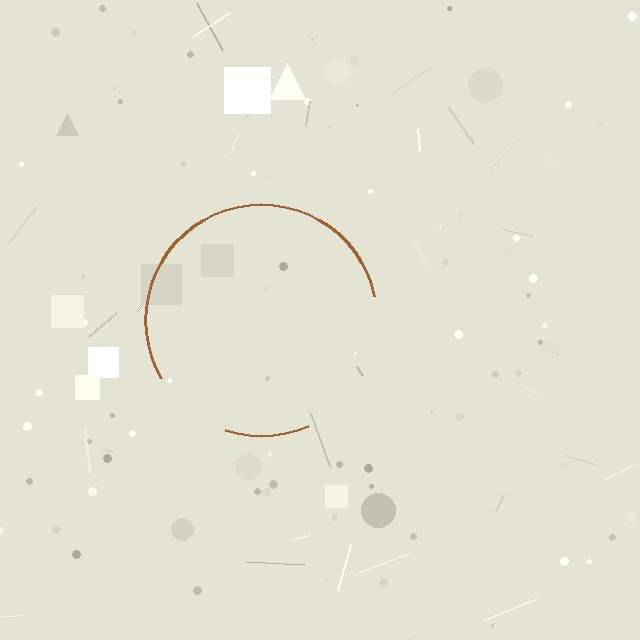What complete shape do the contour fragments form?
The contour fragments form a circle.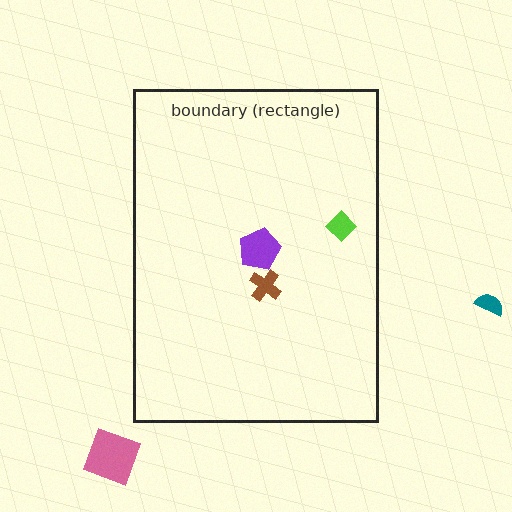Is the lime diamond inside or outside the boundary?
Inside.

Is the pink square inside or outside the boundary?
Outside.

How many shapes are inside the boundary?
3 inside, 2 outside.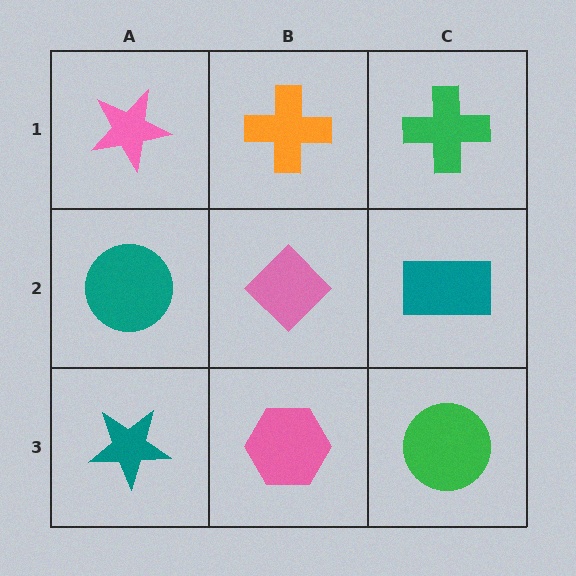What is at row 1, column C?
A green cross.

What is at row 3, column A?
A teal star.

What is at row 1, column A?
A pink star.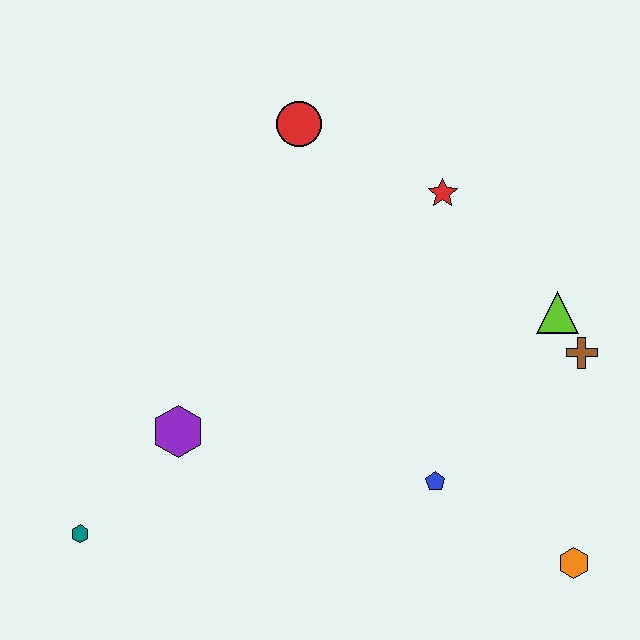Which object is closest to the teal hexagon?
The purple hexagon is closest to the teal hexagon.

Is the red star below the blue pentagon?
No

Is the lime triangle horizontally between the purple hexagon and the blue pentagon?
No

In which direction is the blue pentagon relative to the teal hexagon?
The blue pentagon is to the right of the teal hexagon.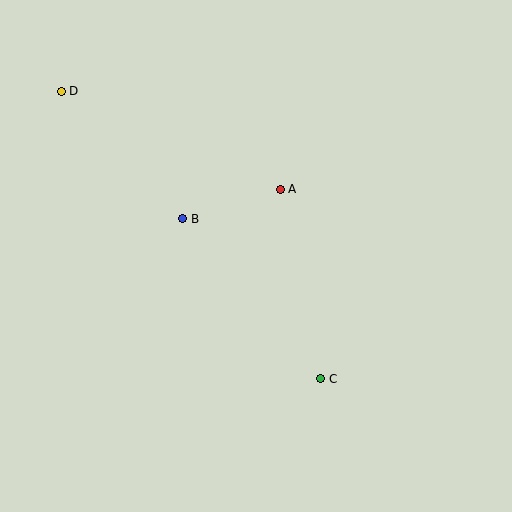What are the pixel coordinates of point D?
Point D is at (61, 91).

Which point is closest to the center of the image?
Point A at (280, 189) is closest to the center.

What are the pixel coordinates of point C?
Point C is at (321, 379).